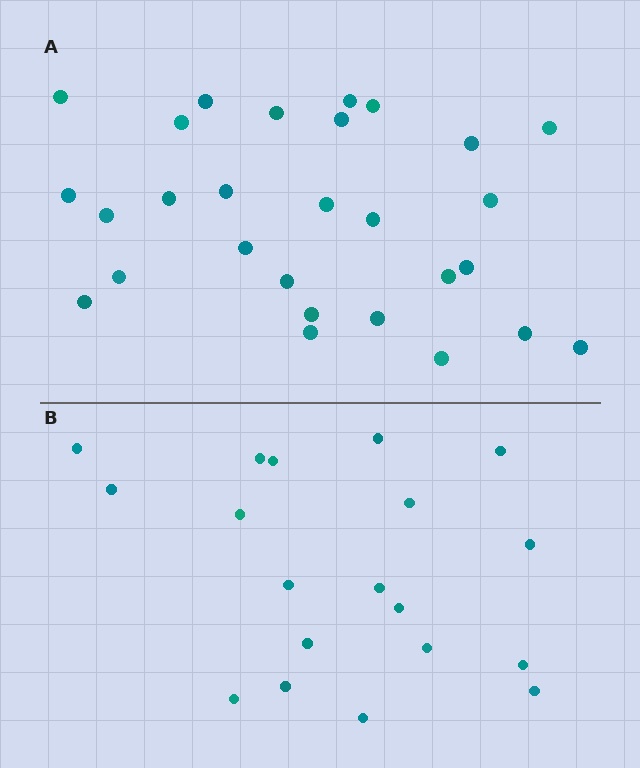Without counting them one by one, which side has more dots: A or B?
Region A (the top region) has more dots.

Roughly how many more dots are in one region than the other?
Region A has roughly 8 or so more dots than region B.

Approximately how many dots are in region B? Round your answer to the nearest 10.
About 20 dots. (The exact count is 19, which rounds to 20.)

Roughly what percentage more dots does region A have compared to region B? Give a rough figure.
About 45% more.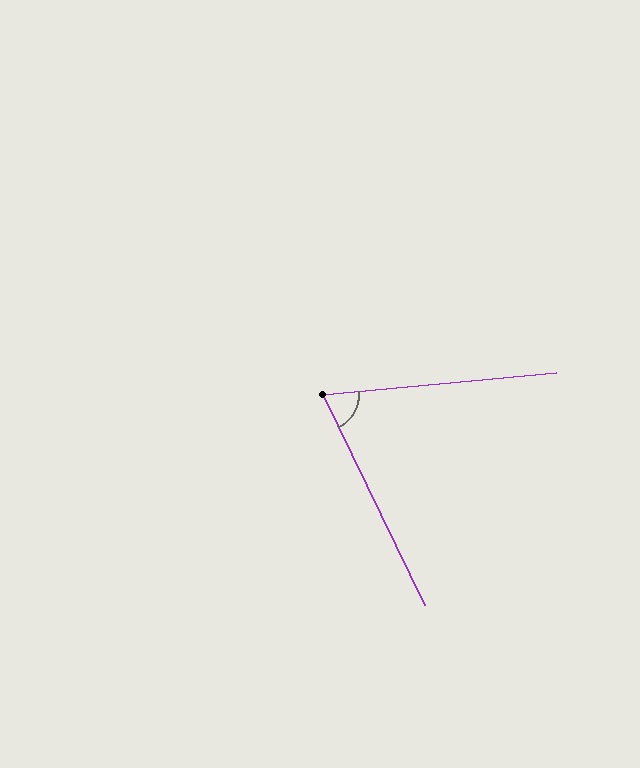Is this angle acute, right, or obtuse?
It is acute.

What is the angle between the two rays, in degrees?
Approximately 70 degrees.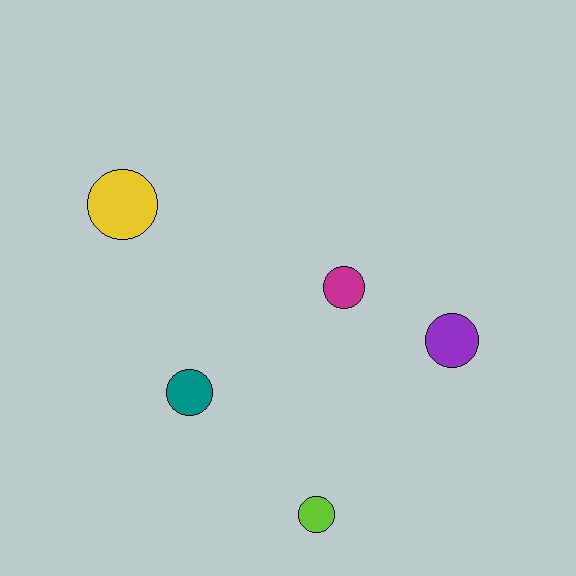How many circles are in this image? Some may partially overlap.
There are 5 circles.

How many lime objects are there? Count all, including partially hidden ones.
There is 1 lime object.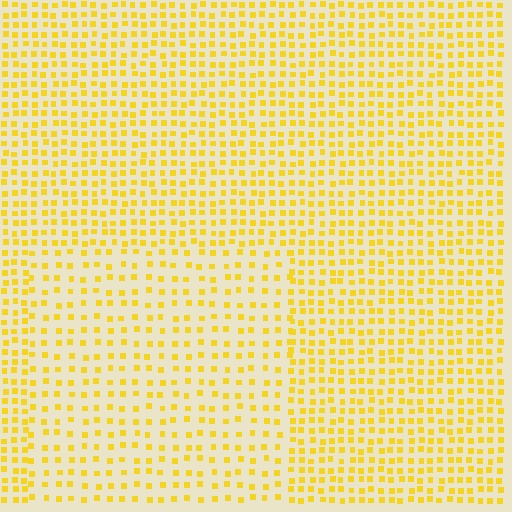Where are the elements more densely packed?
The elements are more densely packed outside the rectangle boundary.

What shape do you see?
I see a rectangle.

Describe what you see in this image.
The image contains small yellow elements arranged at two different densities. A rectangle-shaped region is visible where the elements are less densely packed than the surrounding area.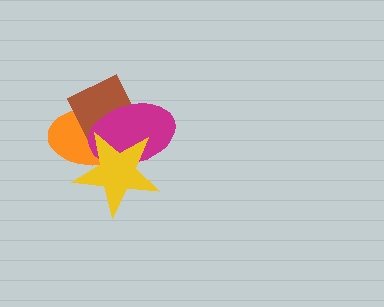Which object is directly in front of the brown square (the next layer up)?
The magenta ellipse is directly in front of the brown square.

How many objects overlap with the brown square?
3 objects overlap with the brown square.